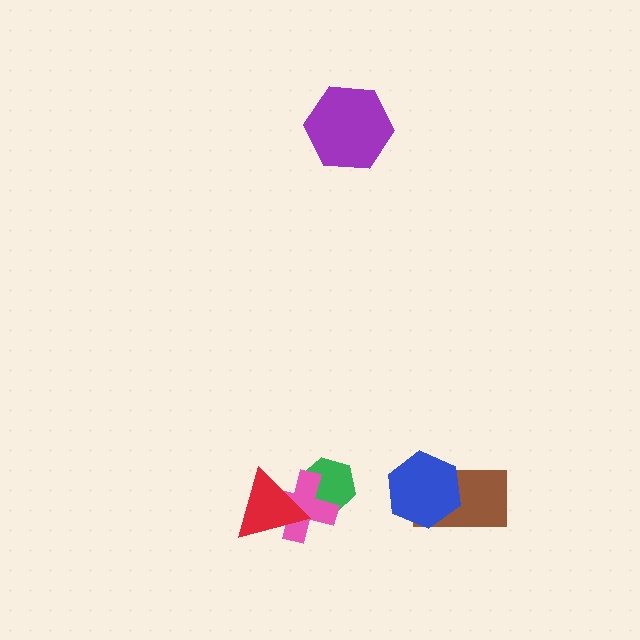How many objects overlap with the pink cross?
2 objects overlap with the pink cross.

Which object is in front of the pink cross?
The red triangle is in front of the pink cross.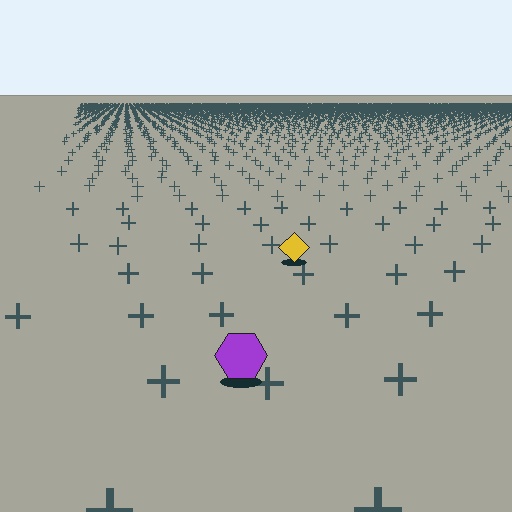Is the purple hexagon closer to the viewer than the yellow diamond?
Yes. The purple hexagon is closer — you can tell from the texture gradient: the ground texture is coarser near it.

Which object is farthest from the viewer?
The yellow diamond is farthest from the viewer. It appears smaller and the ground texture around it is denser.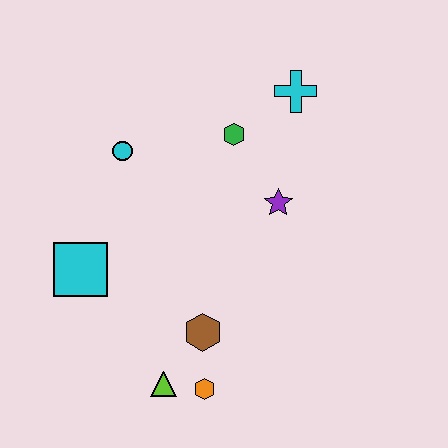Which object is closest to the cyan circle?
The green hexagon is closest to the cyan circle.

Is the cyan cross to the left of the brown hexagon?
No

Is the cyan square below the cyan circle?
Yes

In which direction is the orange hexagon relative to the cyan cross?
The orange hexagon is below the cyan cross.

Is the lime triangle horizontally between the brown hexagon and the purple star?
No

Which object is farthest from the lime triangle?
The cyan cross is farthest from the lime triangle.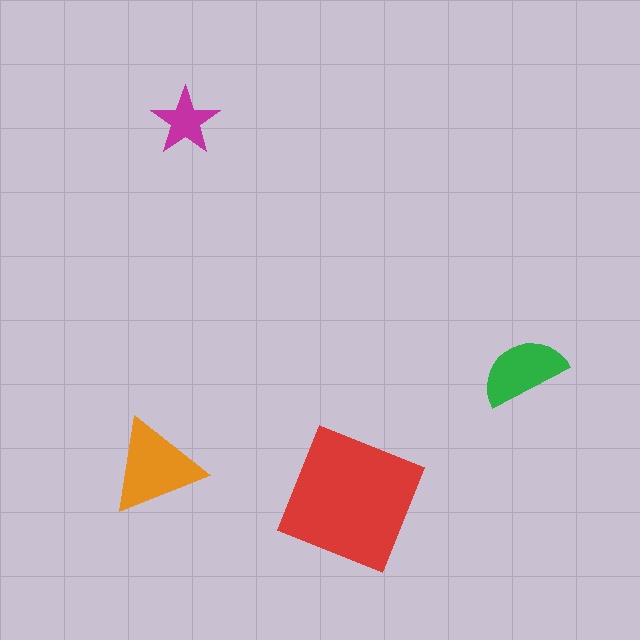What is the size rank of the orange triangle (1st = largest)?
2nd.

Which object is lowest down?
The red square is bottommost.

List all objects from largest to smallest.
The red square, the orange triangle, the green semicircle, the magenta star.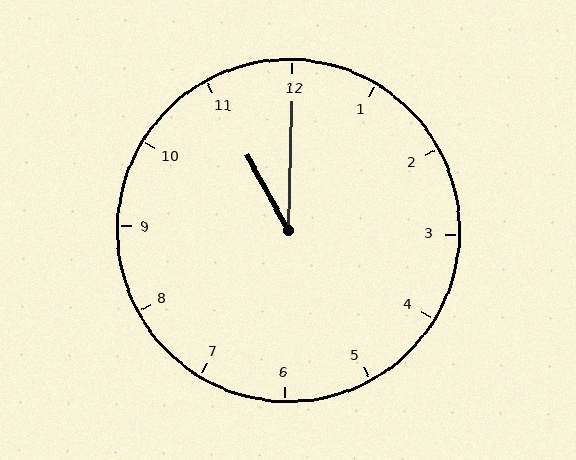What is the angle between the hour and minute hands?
Approximately 30 degrees.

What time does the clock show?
11:00.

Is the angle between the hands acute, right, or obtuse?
It is acute.